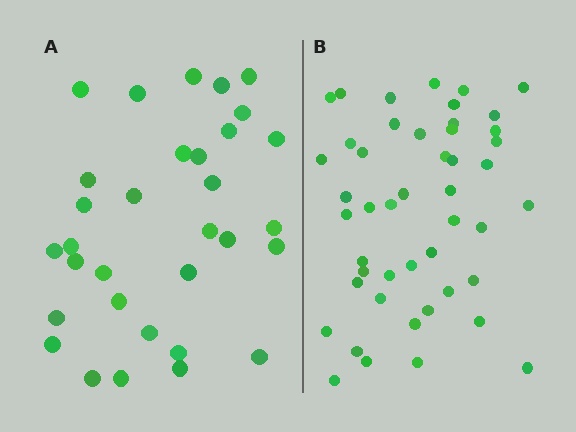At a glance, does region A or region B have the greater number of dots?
Region B (the right region) has more dots.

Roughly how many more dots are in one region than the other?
Region B has approximately 15 more dots than region A.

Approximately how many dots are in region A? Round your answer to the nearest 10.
About 30 dots. (The exact count is 32, which rounds to 30.)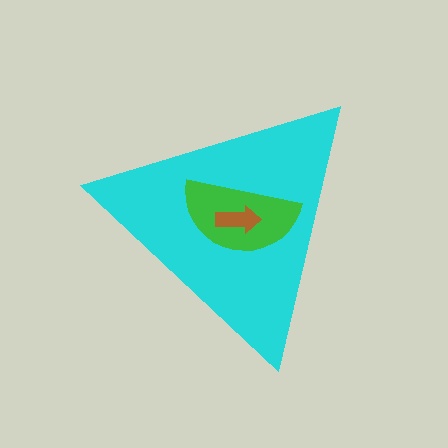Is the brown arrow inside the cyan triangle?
Yes.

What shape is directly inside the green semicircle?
The brown arrow.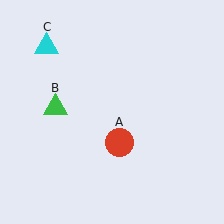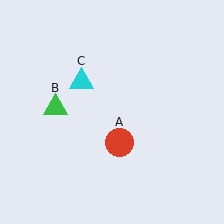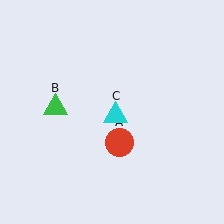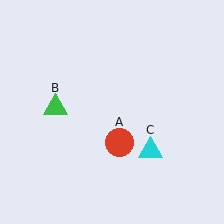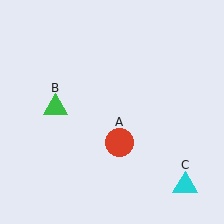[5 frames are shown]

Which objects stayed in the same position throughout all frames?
Red circle (object A) and green triangle (object B) remained stationary.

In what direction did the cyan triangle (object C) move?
The cyan triangle (object C) moved down and to the right.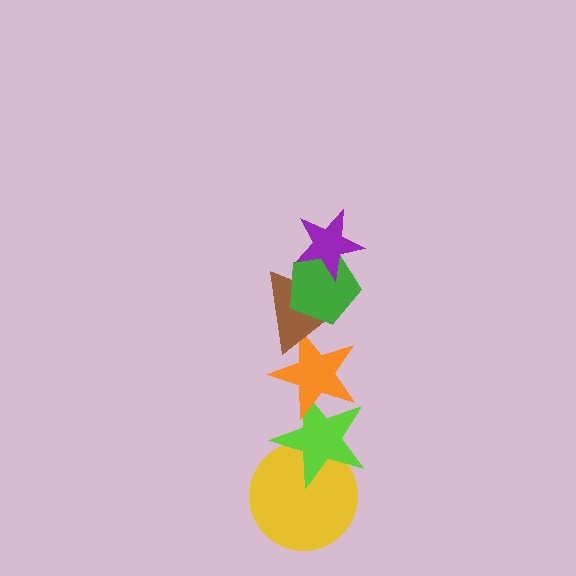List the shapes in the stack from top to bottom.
From top to bottom: the purple star, the green pentagon, the brown triangle, the orange star, the lime star, the yellow circle.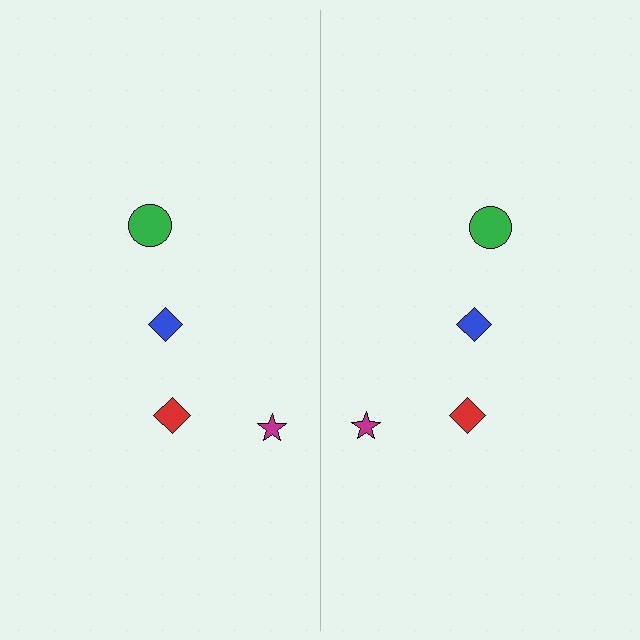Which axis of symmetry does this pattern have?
The pattern has a vertical axis of symmetry running through the center of the image.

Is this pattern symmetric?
Yes, this pattern has bilateral (reflection) symmetry.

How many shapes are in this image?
There are 8 shapes in this image.